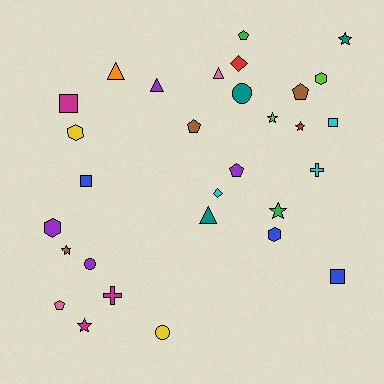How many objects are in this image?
There are 30 objects.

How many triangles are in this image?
There are 4 triangles.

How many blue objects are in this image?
There are 3 blue objects.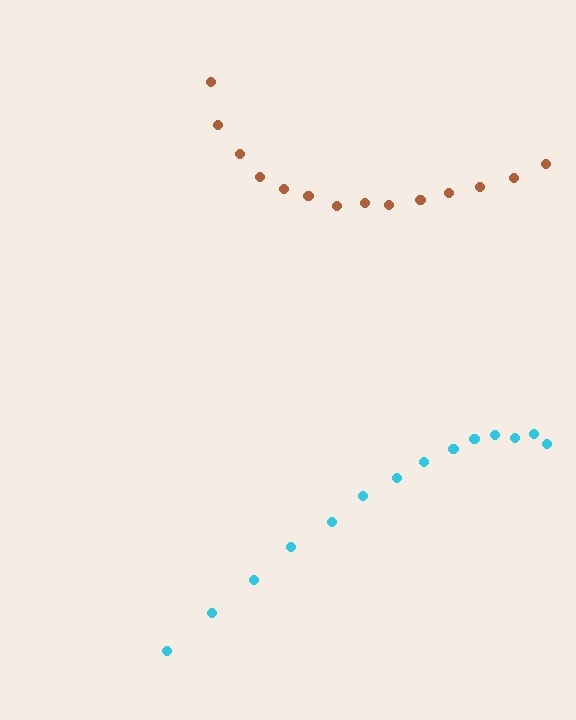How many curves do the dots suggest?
There are 2 distinct paths.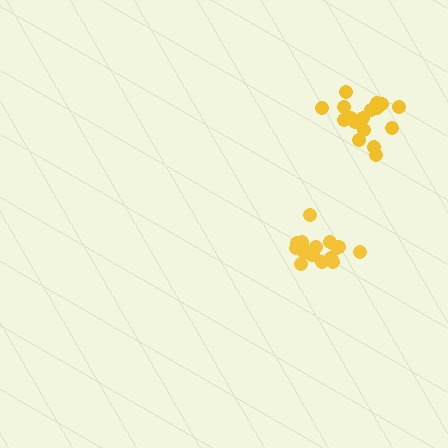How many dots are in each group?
Group 1: 18 dots, Group 2: 17 dots (35 total).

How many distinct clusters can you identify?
There are 2 distinct clusters.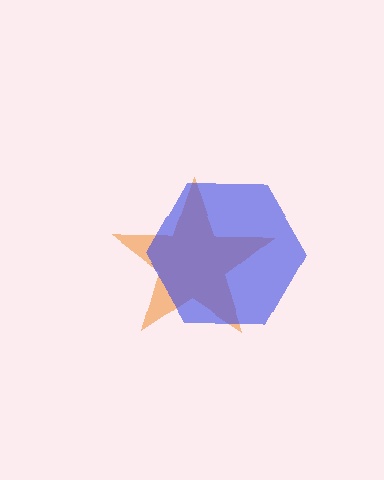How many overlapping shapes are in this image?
There are 2 overlapping shapes in the image.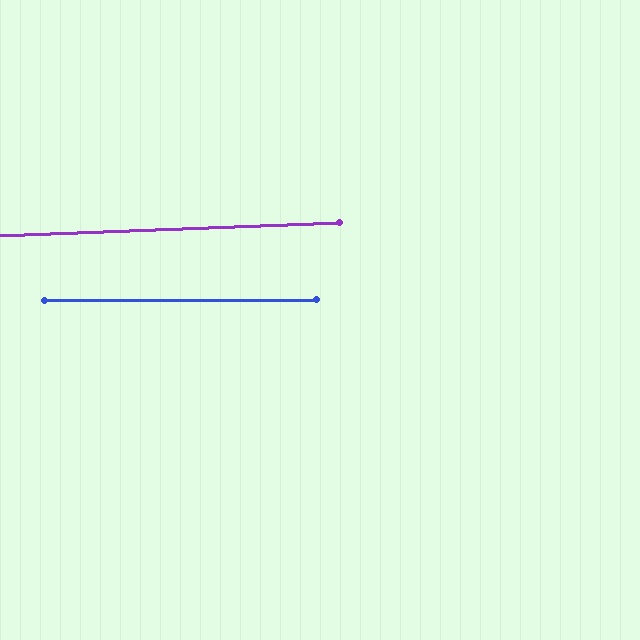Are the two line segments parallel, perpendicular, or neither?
Parallel — their directions differ by only 1.9°.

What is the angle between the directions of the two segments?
Approximately 2 degrees.